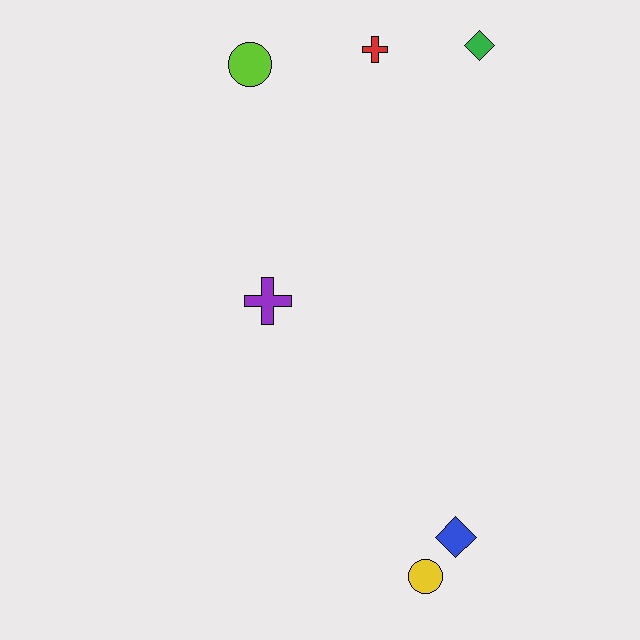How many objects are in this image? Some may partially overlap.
There are 6 objects.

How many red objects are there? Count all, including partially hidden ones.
There is 1 red object.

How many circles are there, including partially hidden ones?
There are 2 circles.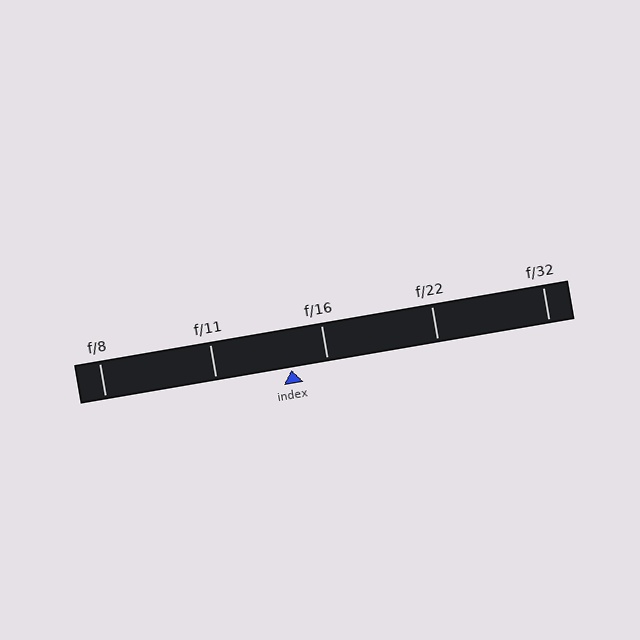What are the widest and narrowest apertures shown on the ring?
The widest aperture shown is f/8 and the narrowest is f/32.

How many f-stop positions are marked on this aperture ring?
There are 5 f-stop positions marked.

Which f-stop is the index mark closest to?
The index mark is closest to f/16.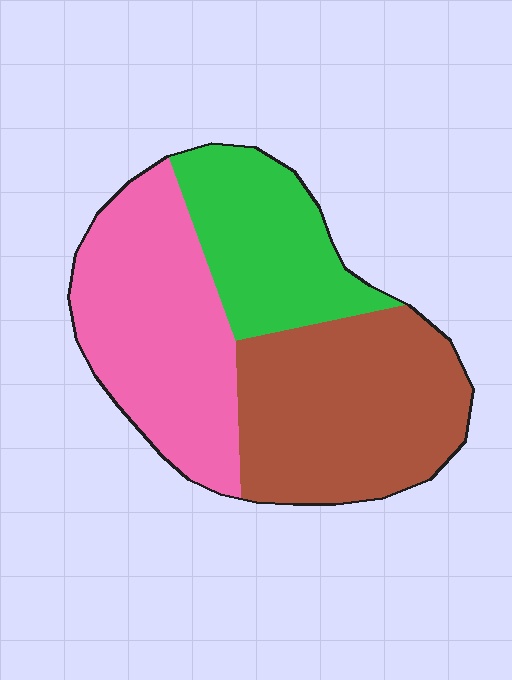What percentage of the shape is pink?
Pink takes up about three eighths (3/8) of the shape.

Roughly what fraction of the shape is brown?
Brown takes up about two fifths (2/5) of the shape.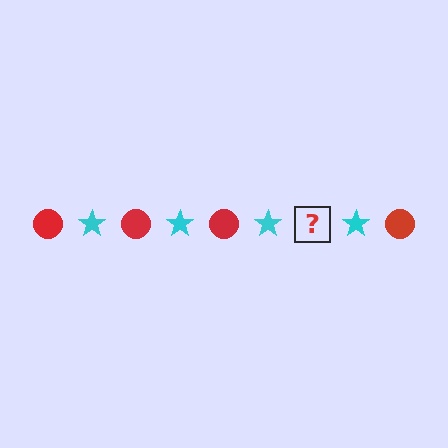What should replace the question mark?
The question mark should be replaced with a red circle.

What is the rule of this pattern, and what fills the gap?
The rule is that the pattern alternates between red circle and cyan star. The gap should be filled with a red circle.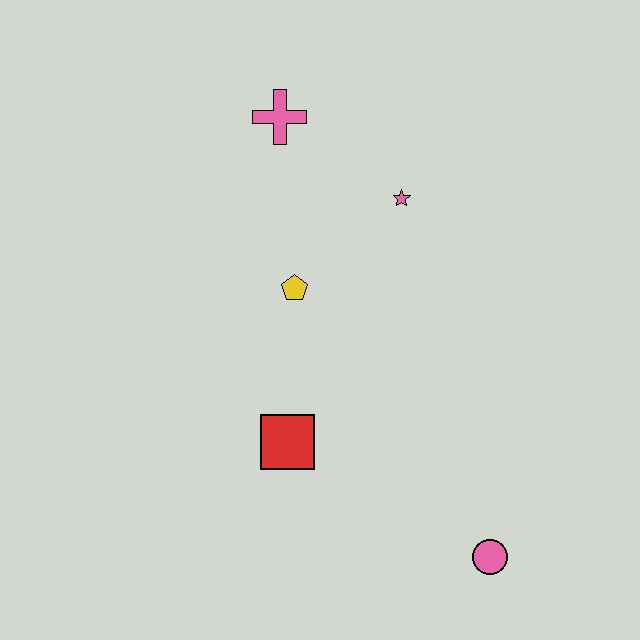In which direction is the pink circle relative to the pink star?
The pink circle is below the pink star.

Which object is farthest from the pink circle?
The pink cross is farthest from the pink circle.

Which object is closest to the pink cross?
The pink star is closest to the pink cross.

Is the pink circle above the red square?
No